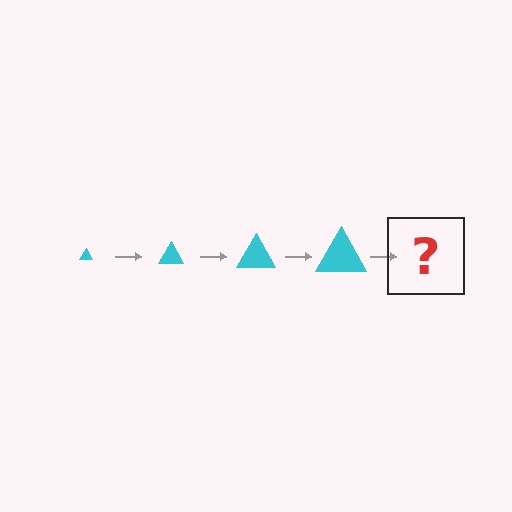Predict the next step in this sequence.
The next step is a cyan triangle, larger than the previous one.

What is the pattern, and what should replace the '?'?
The pattern is that the triangle gets progressively larger each step. The '?' should be a cyan triangle, larger than the previous one.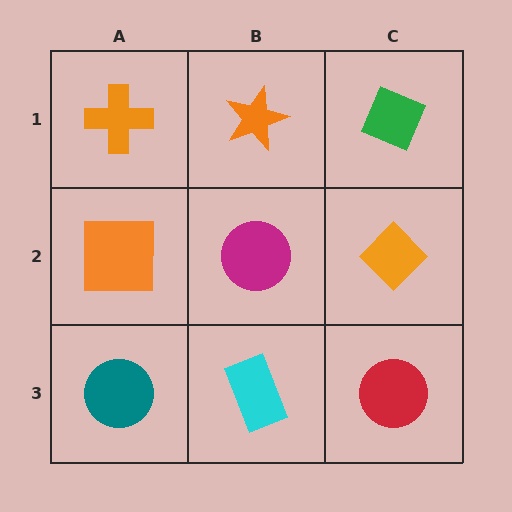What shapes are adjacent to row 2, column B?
An orange star (row 1, column B), a cyan rectangle (row 3, column B), an orange square (row 2, column A), an orange diamond (row 2, column C).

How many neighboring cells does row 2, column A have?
3.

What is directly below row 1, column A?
An orange square.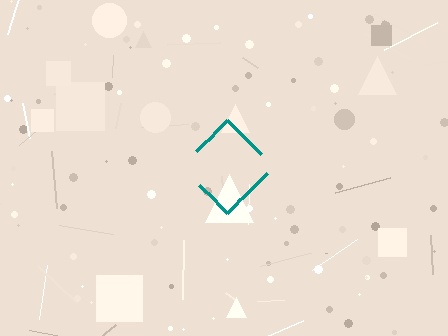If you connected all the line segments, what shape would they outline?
They would outline a diamond.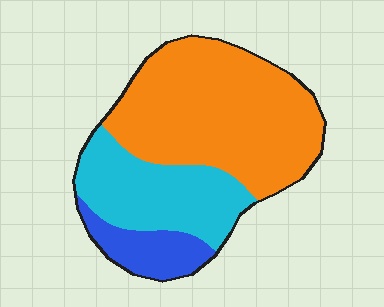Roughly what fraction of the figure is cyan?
Cyan takes up about one third (1/3) of the figure.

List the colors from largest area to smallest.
From largest to smallest: orange, cyan, blue.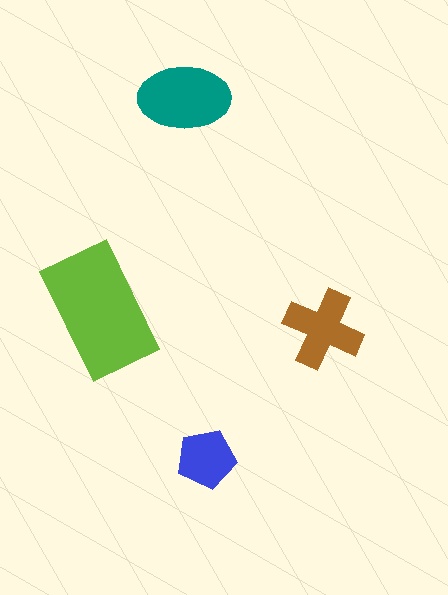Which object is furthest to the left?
The lime rectangle is leftmost.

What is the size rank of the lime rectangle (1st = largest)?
1st.